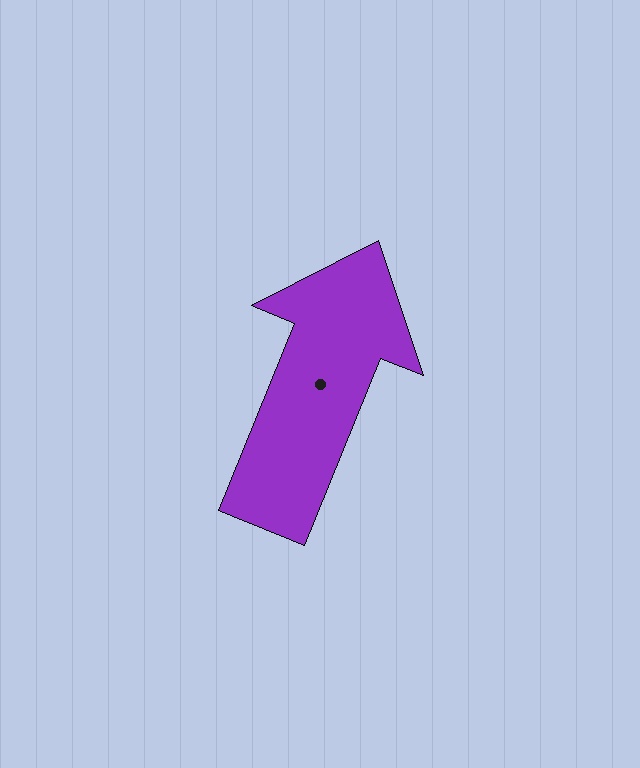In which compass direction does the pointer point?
North.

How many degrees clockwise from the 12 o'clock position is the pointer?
Approximately 22 degrees.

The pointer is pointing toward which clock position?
Roughly 1 o'clock.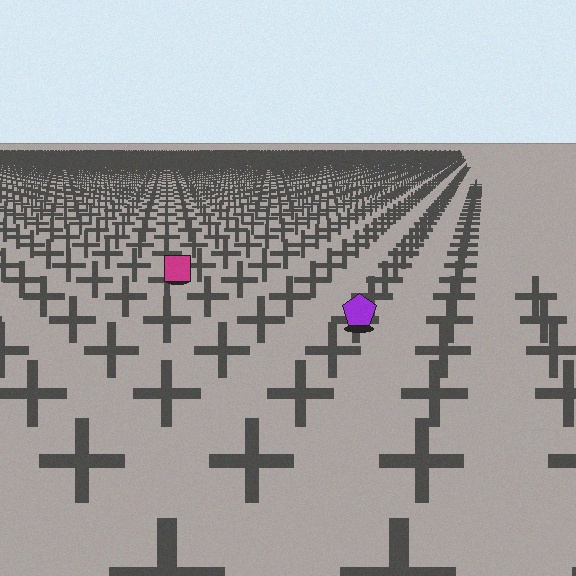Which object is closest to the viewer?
The purple pentagon is closest. The texture marks near it are larger and more spread out.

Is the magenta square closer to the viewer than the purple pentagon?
No. The purple pentagon is closer — you can tell from the texture gradient: the ground texture is coarser near it.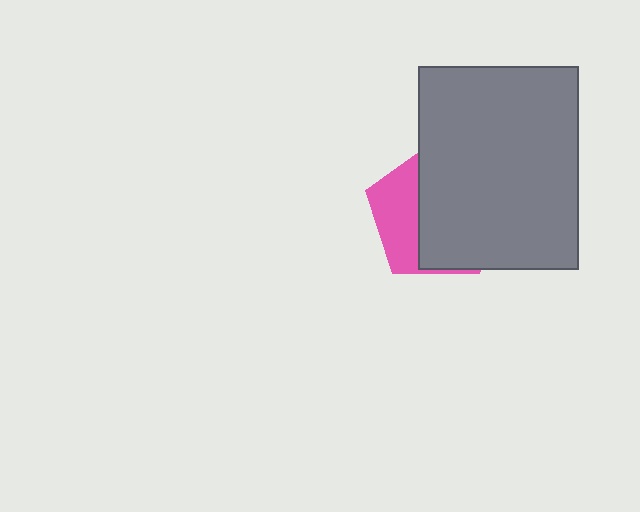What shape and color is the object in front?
The object in front is a gray rectangle.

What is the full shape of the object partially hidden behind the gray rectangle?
The partially hidden object is a pink pentagon.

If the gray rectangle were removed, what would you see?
You would see the complete pink pentagon.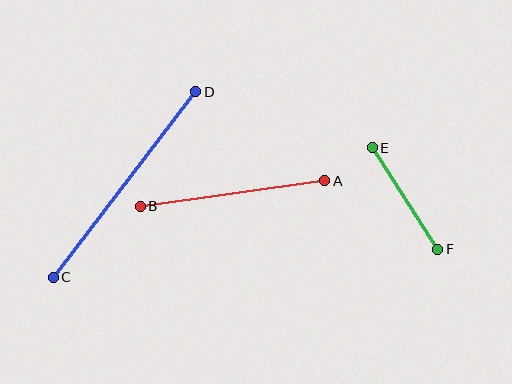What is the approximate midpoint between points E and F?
The midpoint is at approximately (405, 198) pixels.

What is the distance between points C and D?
The distance is approximately 234 pixels.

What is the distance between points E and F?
The distance is approximately 121 pixels.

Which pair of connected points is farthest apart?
Points C and D are farthest apart.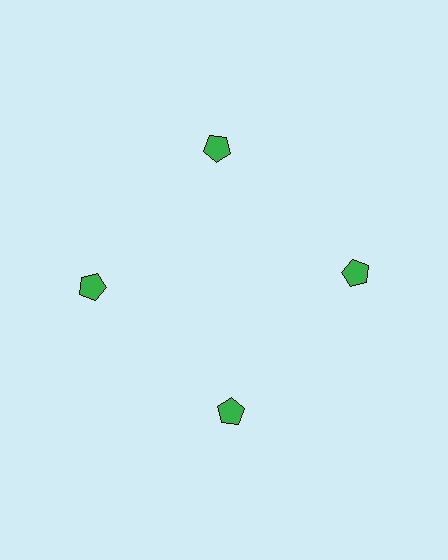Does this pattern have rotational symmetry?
Yes, this pattern has 4-fold rotational symmetry. It looks the same after rotating 90 degrees around the center.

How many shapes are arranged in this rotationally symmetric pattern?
There are 4 shapes, arranged in 4 groups of 1.